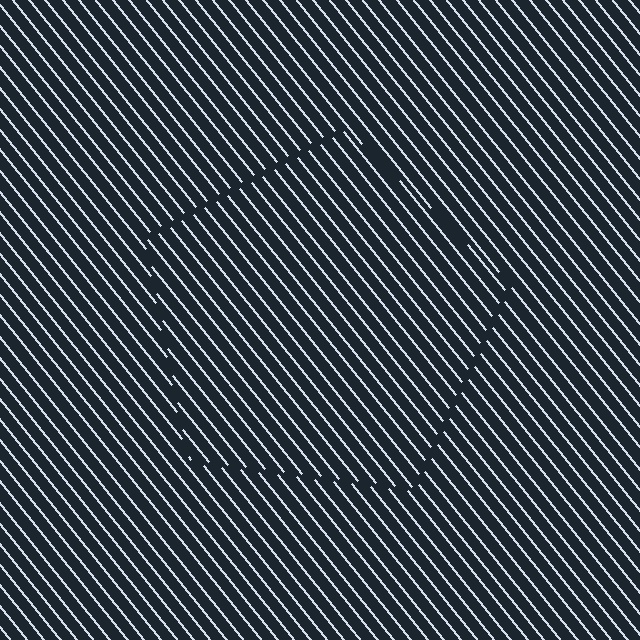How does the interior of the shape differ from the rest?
The interior of the shape contains the same grating, shifted by half a period — the contour is defined by the phase discontinuity where line-ends from the inner and outer gratings abut.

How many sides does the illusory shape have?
5 sides — the line-ends trace a pentagon.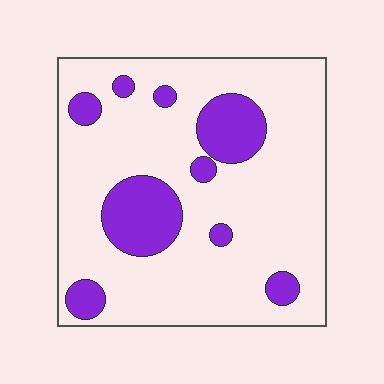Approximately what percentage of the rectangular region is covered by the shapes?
Approximately 20%.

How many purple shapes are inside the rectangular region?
9.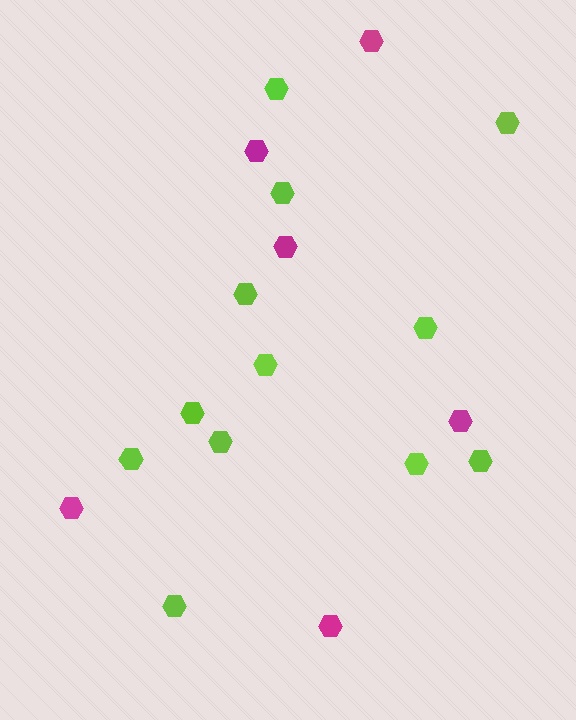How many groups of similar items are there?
There are 2 groups: one group of magenta hexagons (6) and one group of lime hexagons (12).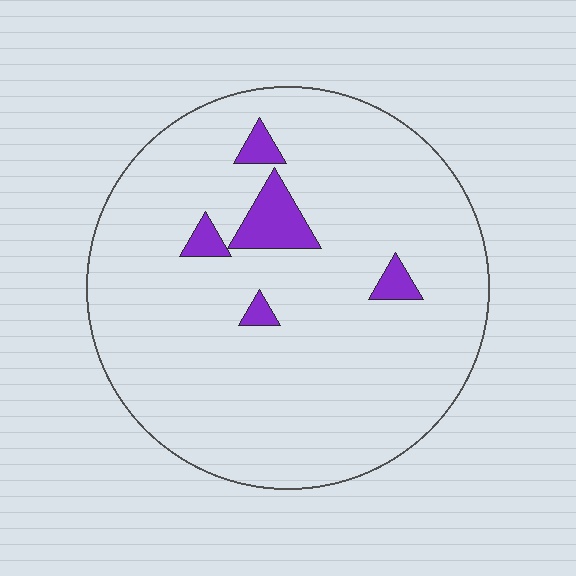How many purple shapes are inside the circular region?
5.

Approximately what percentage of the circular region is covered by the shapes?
Approximately 5%.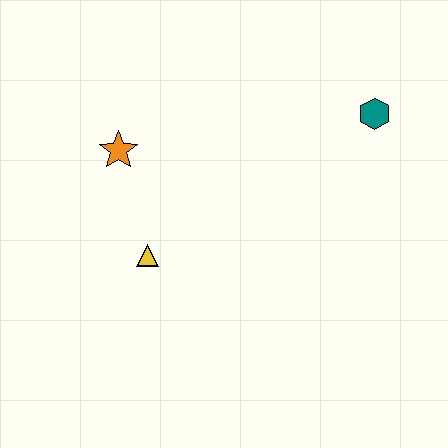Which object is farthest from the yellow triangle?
The teal hexagon is farthest from the yellow triangle.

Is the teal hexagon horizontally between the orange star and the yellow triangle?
No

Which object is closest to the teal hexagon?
The orange star is closest to the teal hexagon.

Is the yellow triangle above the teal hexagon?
No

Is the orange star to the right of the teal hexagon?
No